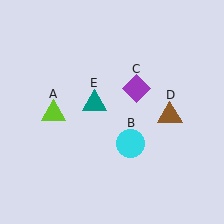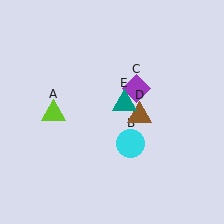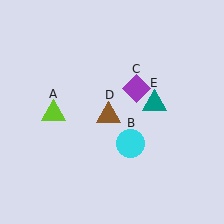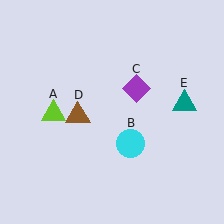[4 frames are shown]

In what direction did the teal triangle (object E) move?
The teal triangle (object E) moved right.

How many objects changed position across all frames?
2 objects changed position: brown triangle (object D), teal triangle (object E).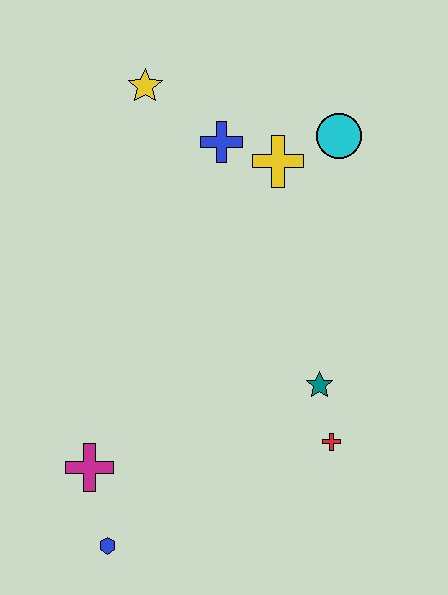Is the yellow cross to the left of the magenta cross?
No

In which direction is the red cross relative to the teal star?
The red cross is below the teal star.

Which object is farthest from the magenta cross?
The cyan circle is farthest from the magenta cross.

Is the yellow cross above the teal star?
Yes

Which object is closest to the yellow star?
The blue cross is closest to the yellow star.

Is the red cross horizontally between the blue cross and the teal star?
No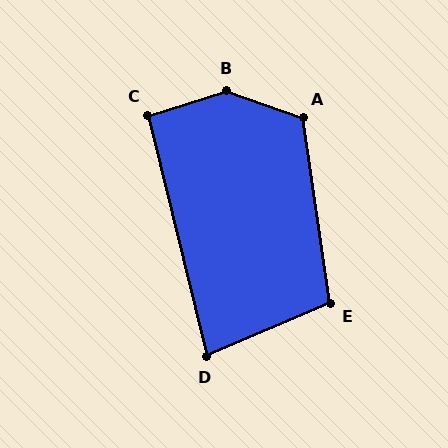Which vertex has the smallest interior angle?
D, at approximately 81 degrees.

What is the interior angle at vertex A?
Approximately 117 degrees (obtuse).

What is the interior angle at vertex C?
Approximately 93 degrees (approximately right).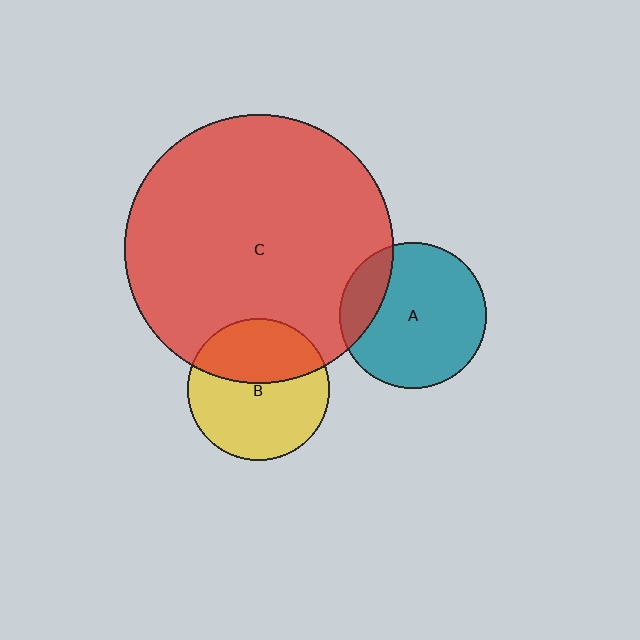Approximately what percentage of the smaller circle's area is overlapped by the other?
Approximately 20%.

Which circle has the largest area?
Circle C (red).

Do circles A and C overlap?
Yes.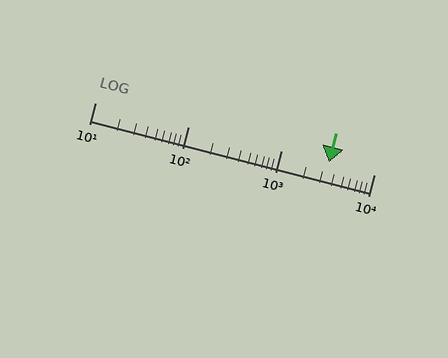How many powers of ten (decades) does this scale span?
The scale spans 3 decades, from 10 to 10000.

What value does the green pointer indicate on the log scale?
The pointer indicates approximately 3300.